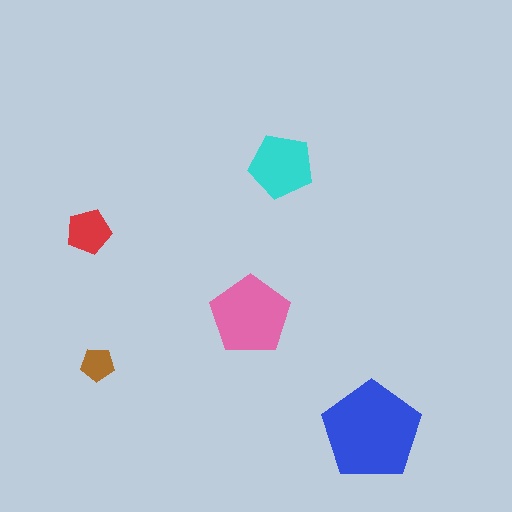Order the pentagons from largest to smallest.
the blue one, the pink one, the cyan one, the red one, the brown one.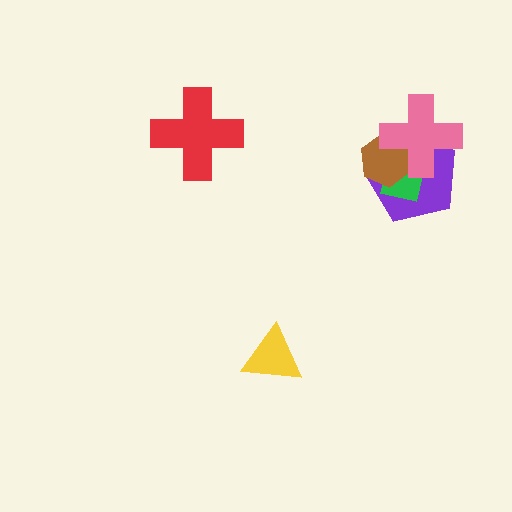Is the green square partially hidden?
Yes, it is partially covered by another shape.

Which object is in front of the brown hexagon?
The pink cross is in front of the brown hexagon.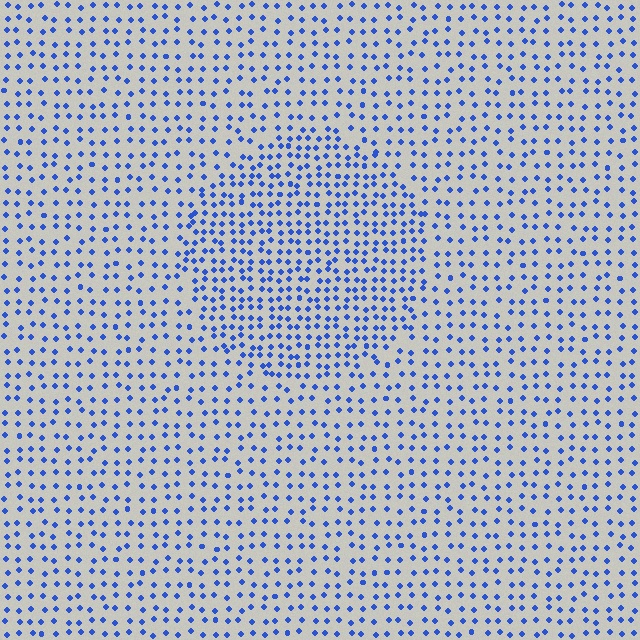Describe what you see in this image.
The image contains small blue elements arranged at two different densities. A circle-shaped region is visible where the elements are more densely packed than the surrounding area.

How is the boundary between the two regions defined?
The boundary is defined by a change in element density (approximately 1.7x ratio). All elements are the same color, size, and shape.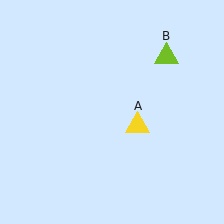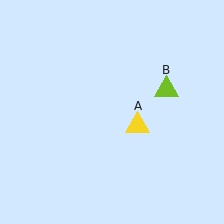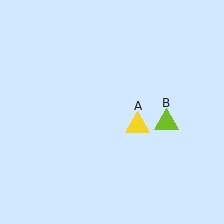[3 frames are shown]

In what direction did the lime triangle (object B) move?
The lime triangle (object B) moved down.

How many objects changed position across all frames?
1 object changed position: lime triangle (object B).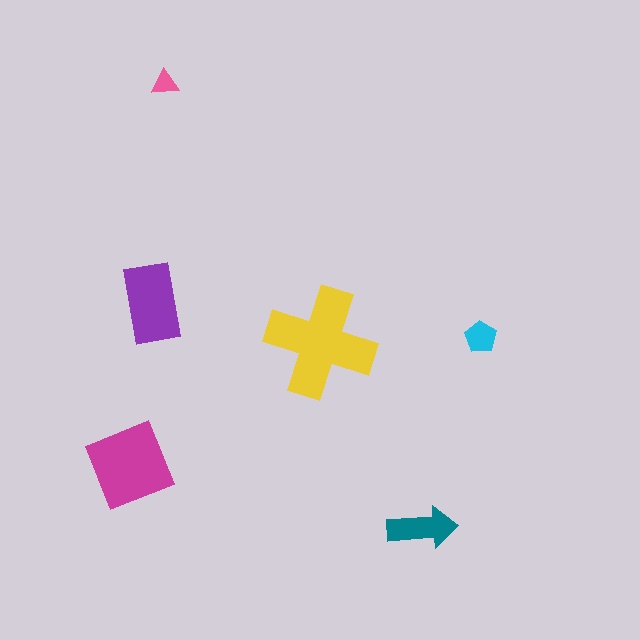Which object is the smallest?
The pink triangle.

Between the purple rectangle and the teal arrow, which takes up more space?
The purple rectangle.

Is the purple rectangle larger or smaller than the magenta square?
Smaller.